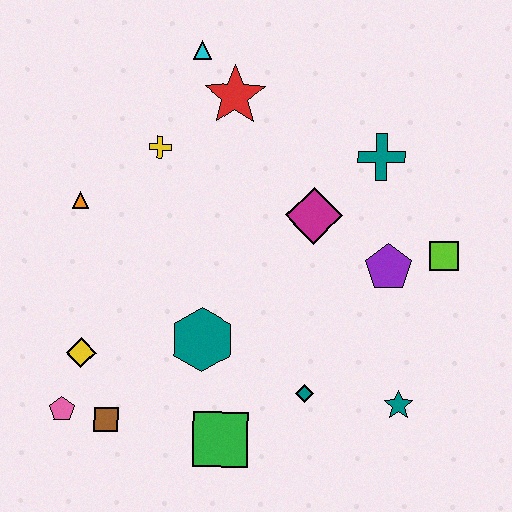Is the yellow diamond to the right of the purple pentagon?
No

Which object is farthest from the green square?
The cyan triangle is farthest from the green square.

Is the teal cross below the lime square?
No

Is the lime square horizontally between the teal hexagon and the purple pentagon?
No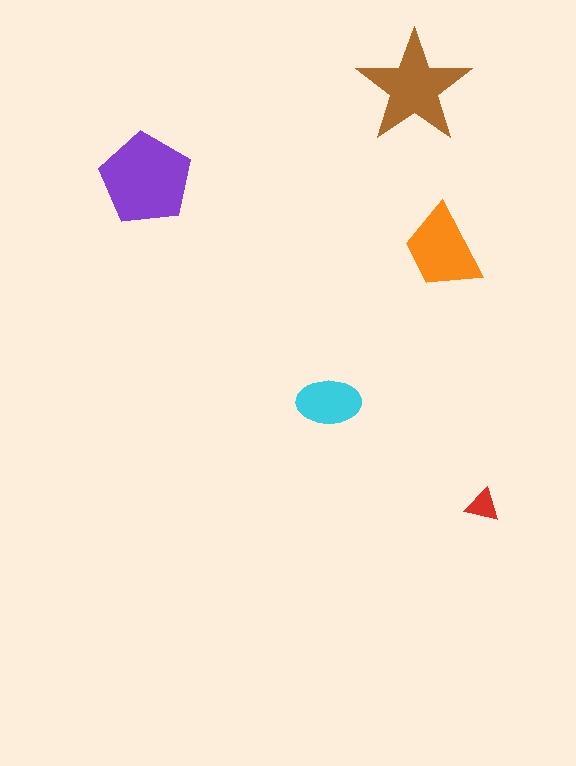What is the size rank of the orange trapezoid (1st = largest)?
3rd.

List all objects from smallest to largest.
The red triangle, the cyan ellipse, the orange trapezoid, the brown star, the purple pentagon.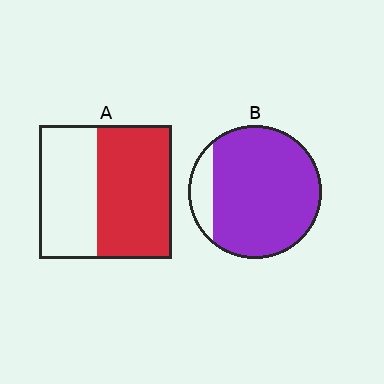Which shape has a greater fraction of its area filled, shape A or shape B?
Shape B.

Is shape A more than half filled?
Yes.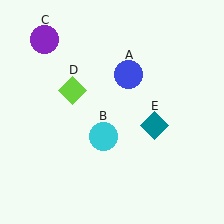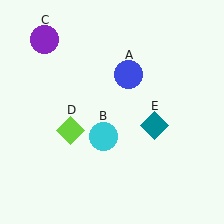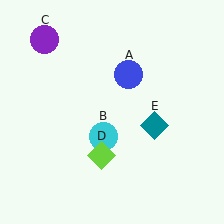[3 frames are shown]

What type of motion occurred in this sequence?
The lime diamond (object D) rotated counterclockwise around the center of the scene.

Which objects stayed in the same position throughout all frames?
Blue circle (object A) and cyan circle (object B) and purple circle (object C) and teal diamond (object E) remained stationary.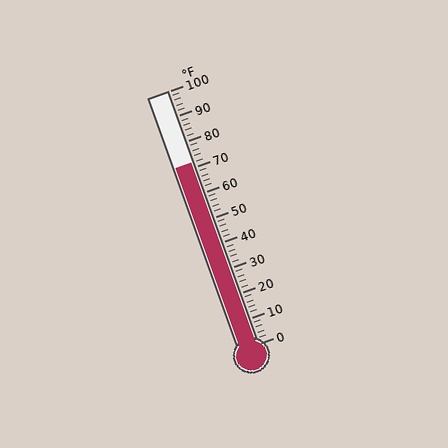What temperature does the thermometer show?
The thermometer shows approximately 72°F.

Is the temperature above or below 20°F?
The temperature is above 20°F.